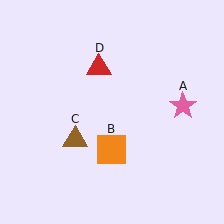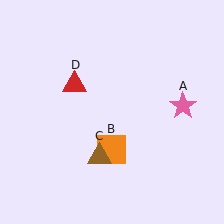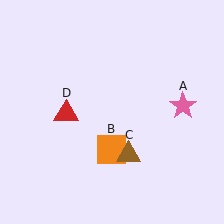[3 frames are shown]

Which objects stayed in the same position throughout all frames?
Pink star (object A) and orange square (object B) remained stationary.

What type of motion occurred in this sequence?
The brown triangle (object C), red triangle (object D) rotated counterclockwise around the center of the scene.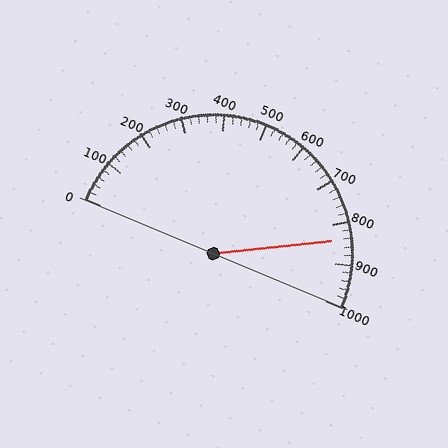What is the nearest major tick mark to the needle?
The nearest major tick mark is 800.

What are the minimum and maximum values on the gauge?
The gauge ranges from 0 to 1000.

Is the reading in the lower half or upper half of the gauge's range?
The reading is in the upper half of the range (0 to 1000).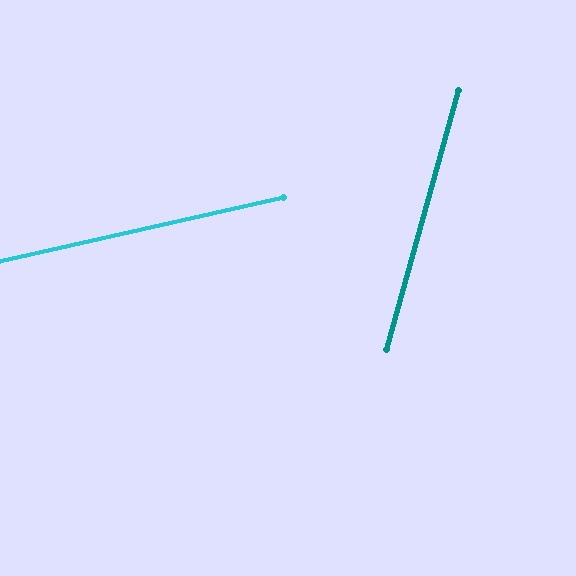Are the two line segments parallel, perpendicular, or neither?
Neither parallel nor perpendicular — they differ by about 62°.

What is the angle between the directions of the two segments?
Approximately 62 degrees.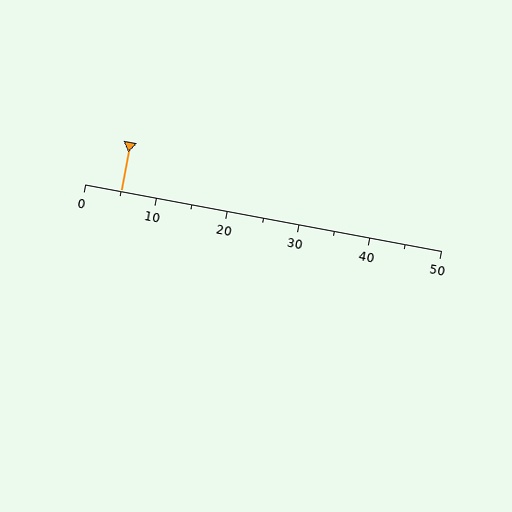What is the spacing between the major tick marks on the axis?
The major ticks are spaced 10 apart.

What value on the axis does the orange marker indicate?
The marker indicates approximately 5.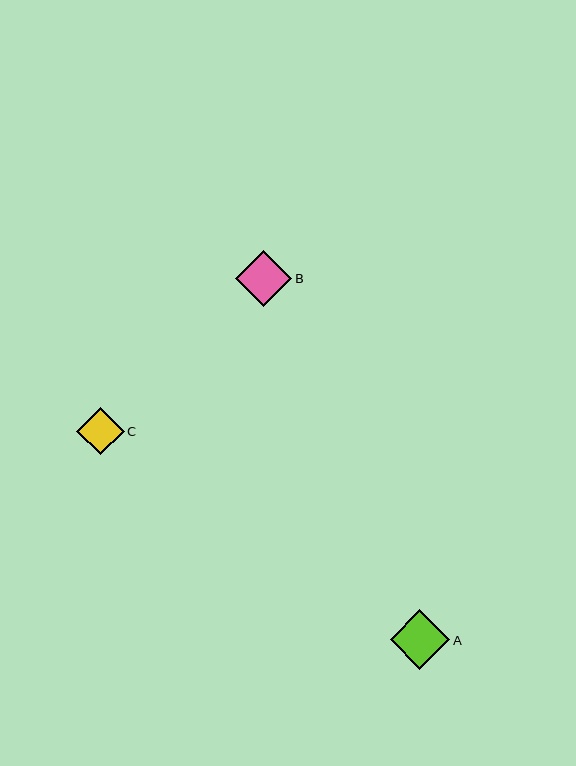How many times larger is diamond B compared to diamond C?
Diamond B is approximately 1.2 times the size of diamond C.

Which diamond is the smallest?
Diamond C is the smallest with a size of approximately 47 pixels.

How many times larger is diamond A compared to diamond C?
Diamond A is approximately 1.3 times the size of diamond C.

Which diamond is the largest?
Diamond A is the largest with a size of approximately 60 pixels.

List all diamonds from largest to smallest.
From largest to smallest: A, B, C.